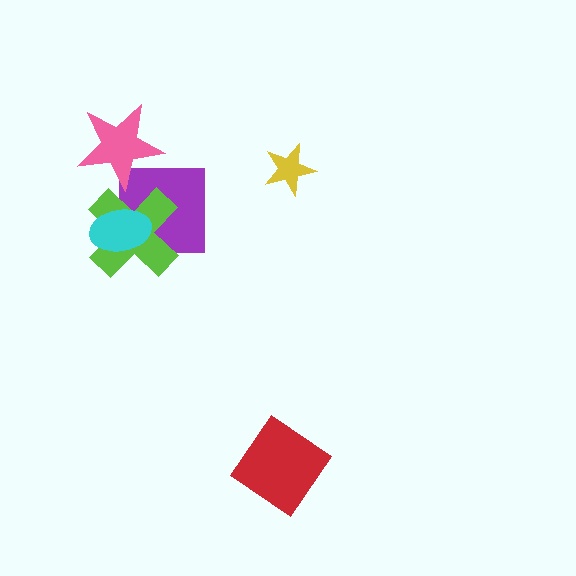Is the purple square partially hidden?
Yes, it is partially covered by another shape.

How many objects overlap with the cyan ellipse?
2 objects overlap with the cyan ellipse.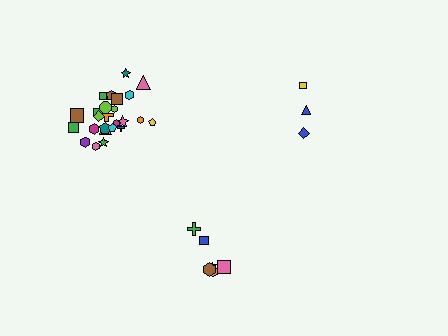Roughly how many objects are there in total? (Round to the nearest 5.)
Roughly 35 objects in total.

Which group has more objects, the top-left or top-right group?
The top-left group.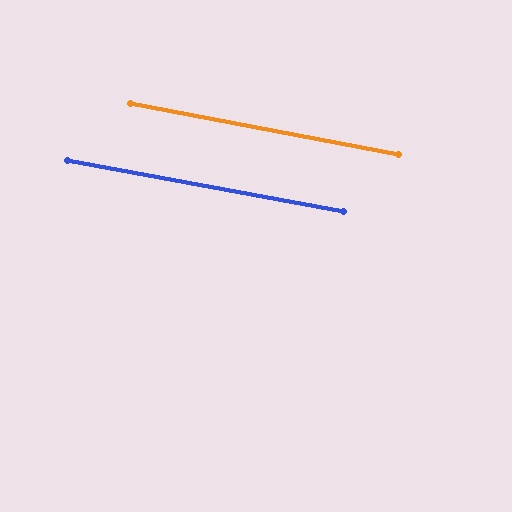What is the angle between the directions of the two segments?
Approximately 0 degrees.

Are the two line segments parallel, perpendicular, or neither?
Parallel — their directions differ by only 0.5°.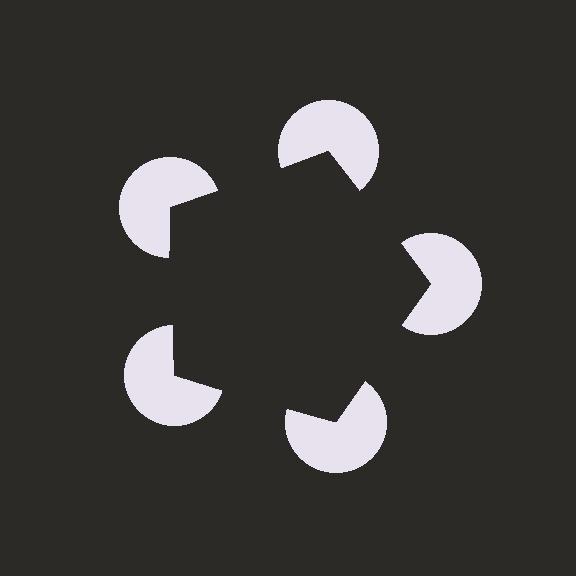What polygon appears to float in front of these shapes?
An illusory pentagon — its edges are inferred from the aligned wedge cuts in the pac-man discs, not physically drawn.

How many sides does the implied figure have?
5 sides.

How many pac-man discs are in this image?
There are 5 — one at each vertex of the illusory pentagon.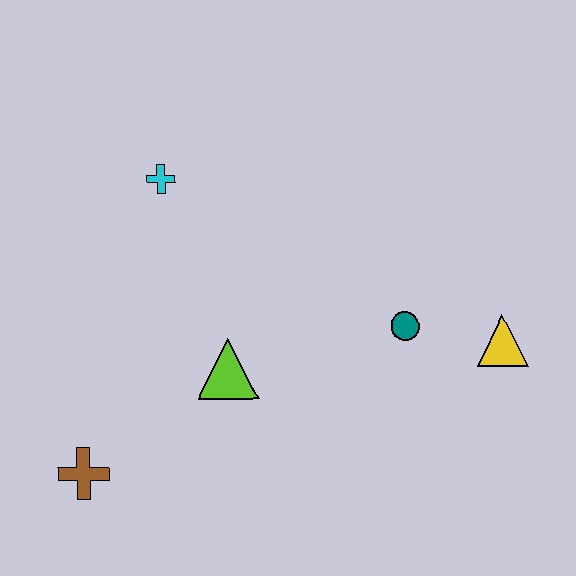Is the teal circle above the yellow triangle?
Yes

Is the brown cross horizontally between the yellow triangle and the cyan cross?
No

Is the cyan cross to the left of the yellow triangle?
Yes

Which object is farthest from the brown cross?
The yellow triangle is farthest from the brown cross.